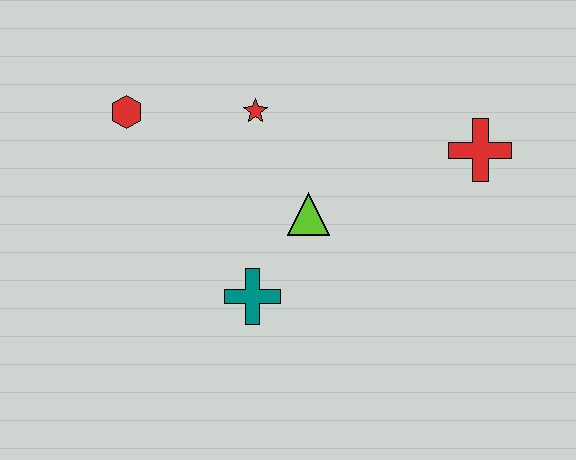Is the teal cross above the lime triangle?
No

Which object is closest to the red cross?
The lime triangle is closest to the red cross.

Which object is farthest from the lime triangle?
The red hexagon is farthest from the lime triangle.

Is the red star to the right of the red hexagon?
Yes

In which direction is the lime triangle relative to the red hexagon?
The lime triangle is to the right of the red hexagon.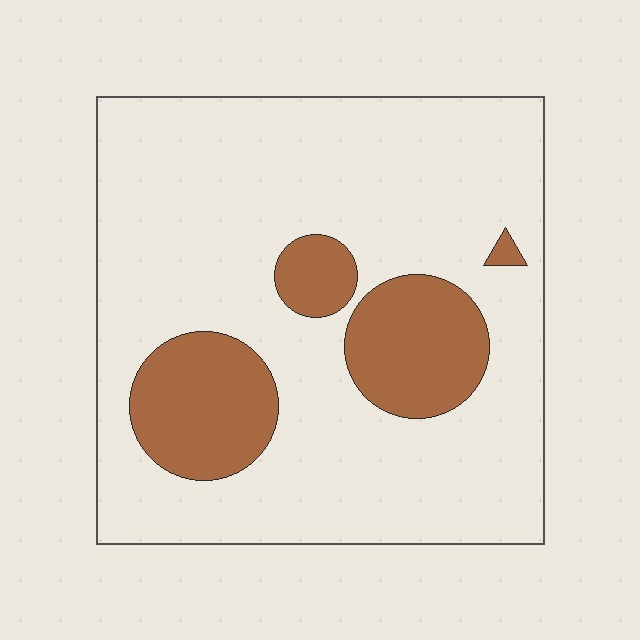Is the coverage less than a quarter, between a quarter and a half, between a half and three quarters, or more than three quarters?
Less than a quarter.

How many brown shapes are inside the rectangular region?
4.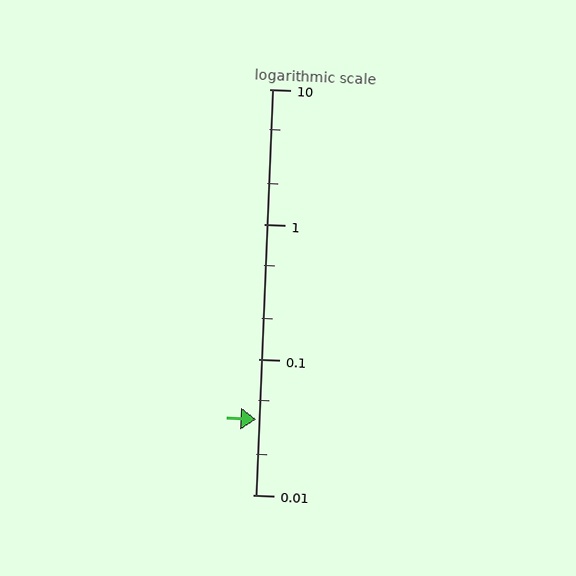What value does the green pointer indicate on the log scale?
The pointer indicates approximately 0.036.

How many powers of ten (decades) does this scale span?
The scale spans 3 decades, from 0.01 to 10.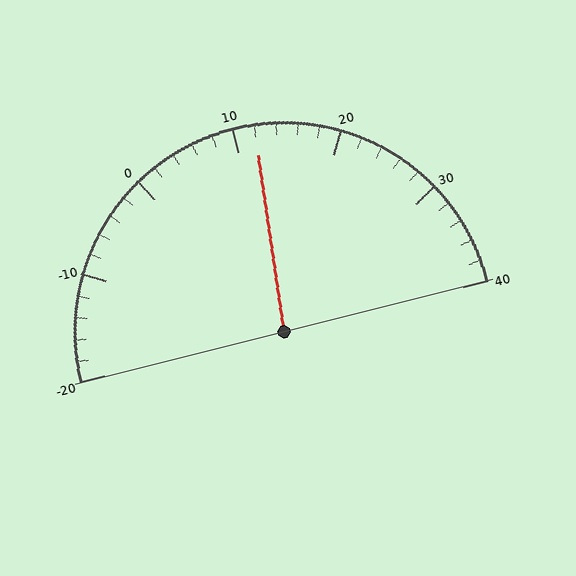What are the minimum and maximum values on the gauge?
The gauge ranges from -20 to 40.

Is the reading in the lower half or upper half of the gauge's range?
The reading is in the upper half of the range (-20 to 40).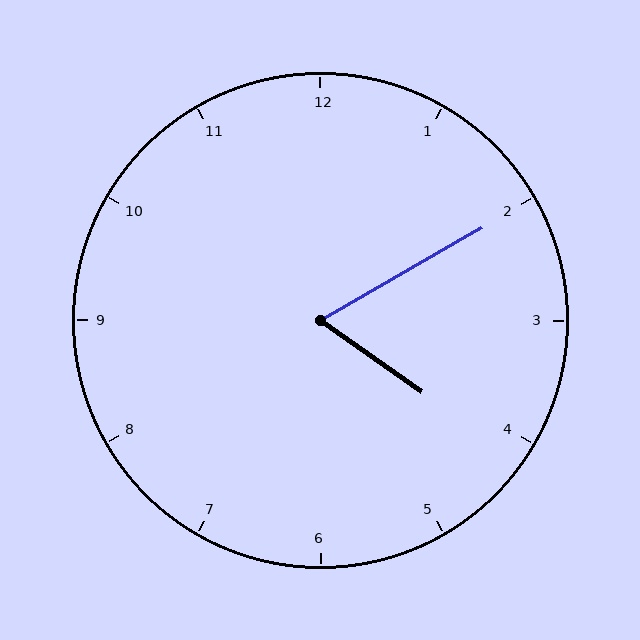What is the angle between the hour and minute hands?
Approximately 65 degrees.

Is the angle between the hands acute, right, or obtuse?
It is acute.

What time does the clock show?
4:10.